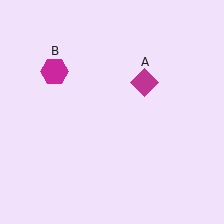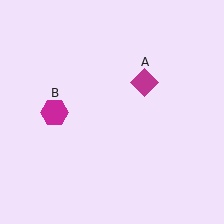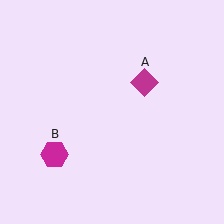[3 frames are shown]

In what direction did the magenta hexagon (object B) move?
The magenta hexagon (object B) moved down.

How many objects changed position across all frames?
1 object changed position: magenta hexagon (object B).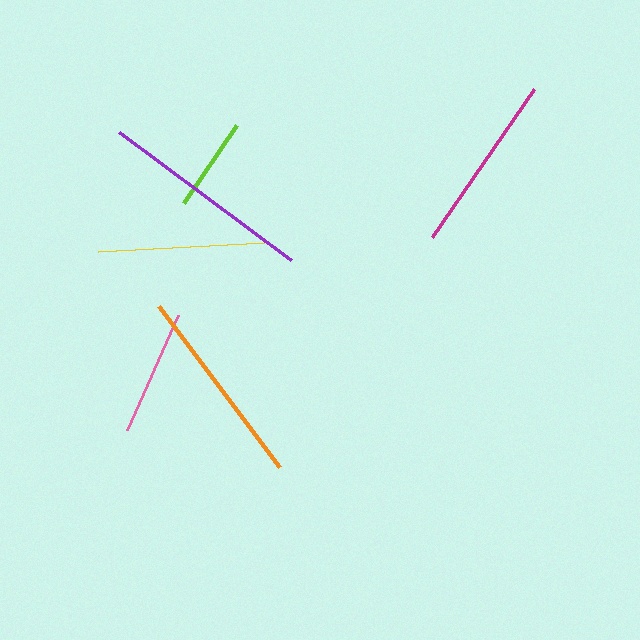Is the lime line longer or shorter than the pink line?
The pink line is longer than the lime line.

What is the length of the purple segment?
The purple segment is approximately 214 pixels long.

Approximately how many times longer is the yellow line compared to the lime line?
The yellow line is approximately 1.8 times the length of the lime line.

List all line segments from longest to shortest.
From longest to shortest: purple, orange, magenta, yellow, pink, lime.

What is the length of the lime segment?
The lime segment is approximately 94 pixels long.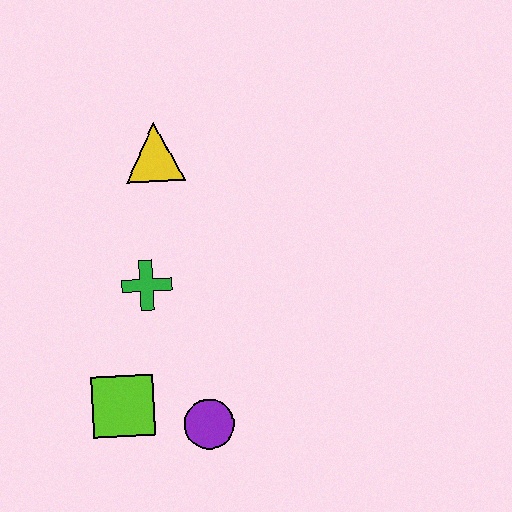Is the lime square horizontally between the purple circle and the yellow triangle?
No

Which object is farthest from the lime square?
The yellow triangle is farthest from the lime square.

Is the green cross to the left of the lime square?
No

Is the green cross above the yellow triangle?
No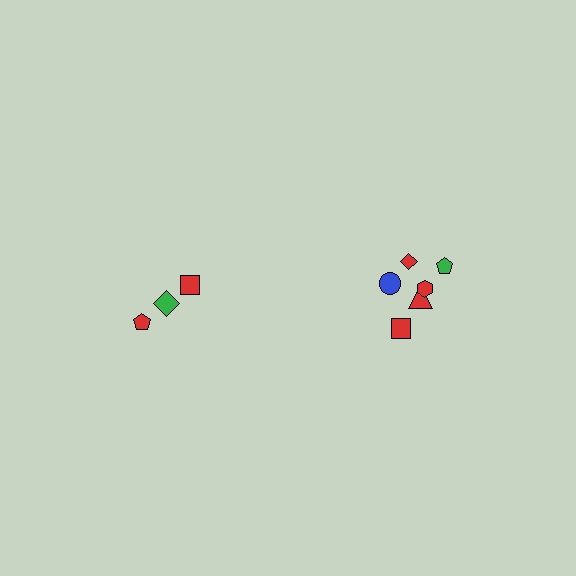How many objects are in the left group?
There are 3 objects.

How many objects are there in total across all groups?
There are 9 objects.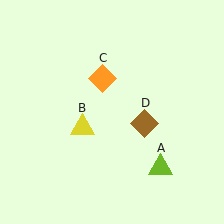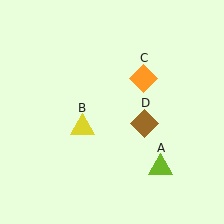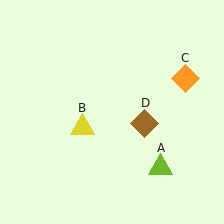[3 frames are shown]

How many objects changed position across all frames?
1 object changed position: orange diamond (object C).